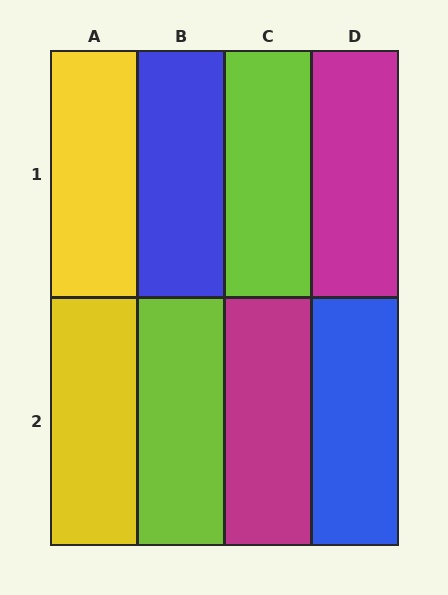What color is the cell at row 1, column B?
Blue.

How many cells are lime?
2 cells are lime.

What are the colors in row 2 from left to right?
Yellow, lime, magenta, blue.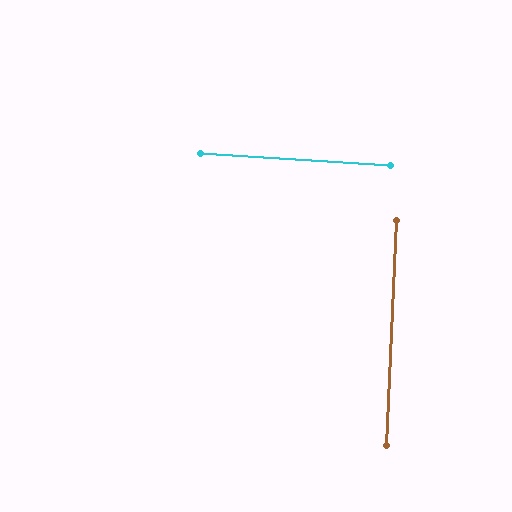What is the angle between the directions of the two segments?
Approximately 89 degrees.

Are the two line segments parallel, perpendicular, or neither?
Perpendicular — they meet at approximately 89°.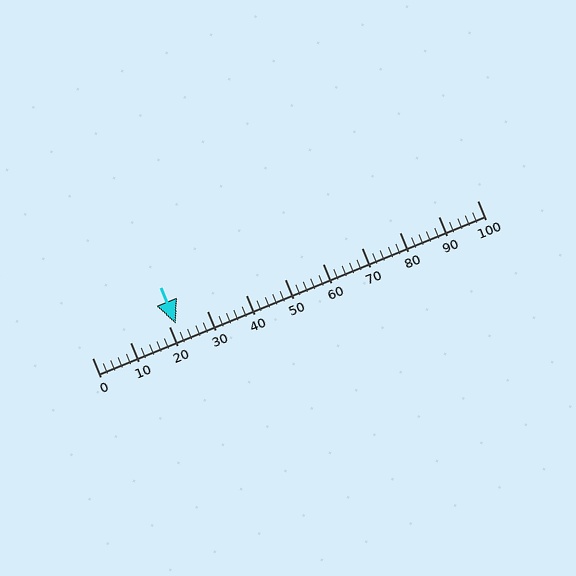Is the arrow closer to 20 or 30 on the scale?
The arrow is closer to 20.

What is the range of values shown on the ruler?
The ruler shows values from 0 to 100.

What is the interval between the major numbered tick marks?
The major tick marks are spaced 10 units apart.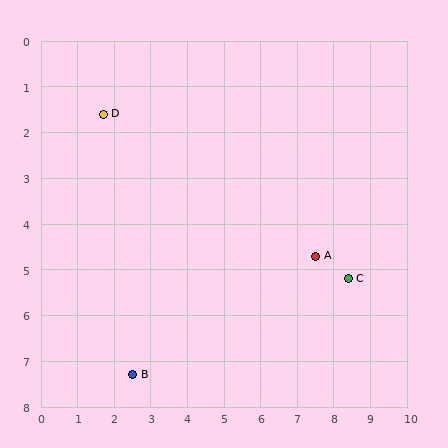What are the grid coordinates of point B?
Point B is at approximately (2.5, 7.3).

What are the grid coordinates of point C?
Point C is at approximately (8.4, 5.2).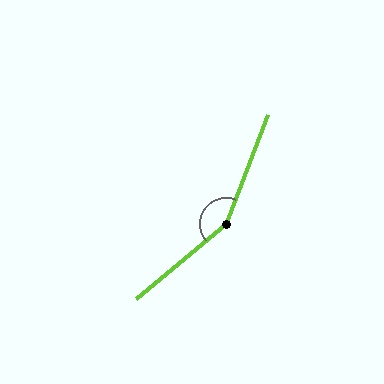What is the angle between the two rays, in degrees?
Approximately 151 degrees.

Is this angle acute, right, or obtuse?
It is obtuse.